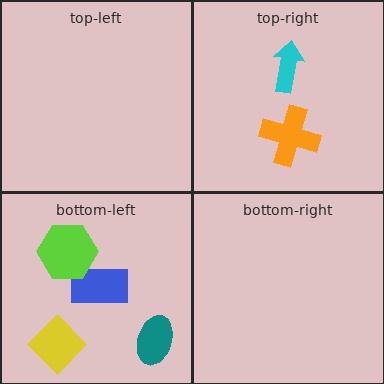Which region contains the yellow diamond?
The bottom-left region.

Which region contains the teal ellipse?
The bottom-left region.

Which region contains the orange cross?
The top-right region.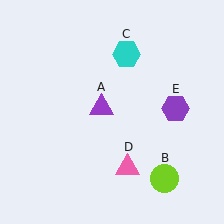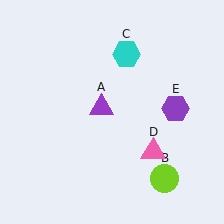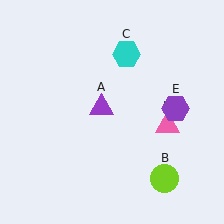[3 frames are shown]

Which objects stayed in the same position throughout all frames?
Purple triangle (object A) and lime circle (object B) and cyan hexagon (object C) and purple hexagon (object E) remained stationary.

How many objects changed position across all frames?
1 object changed position: pink triangle (object D).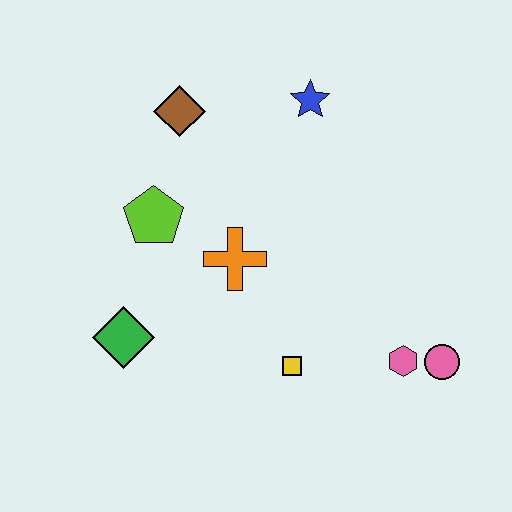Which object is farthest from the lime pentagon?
The pink circle is farthest from the lime pentagon.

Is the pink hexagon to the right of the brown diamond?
Yes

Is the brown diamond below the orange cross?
No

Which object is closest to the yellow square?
The pink hexagon is closest to the yellow square.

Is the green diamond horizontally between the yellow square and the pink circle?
No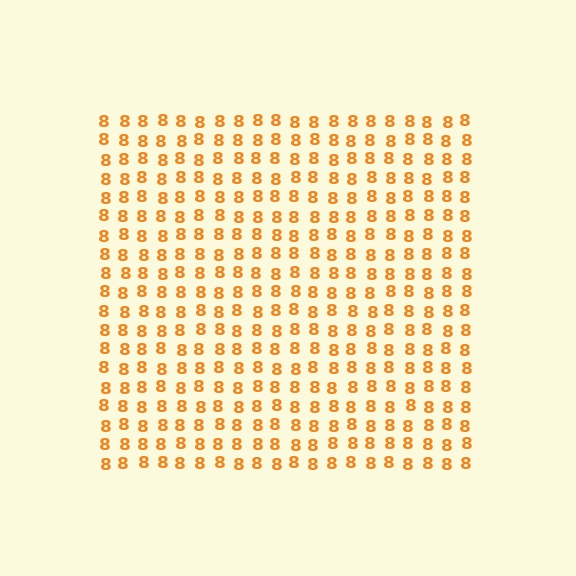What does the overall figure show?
The overall figure shows a square.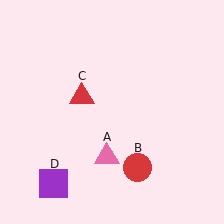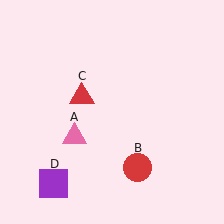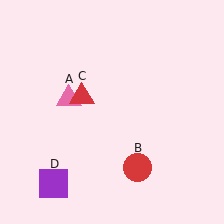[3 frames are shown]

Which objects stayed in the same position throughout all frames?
Red circle (object B) and red triangle (object C) and purple square (object D) remained stationary.